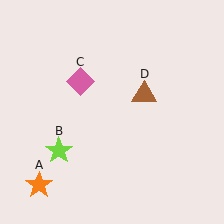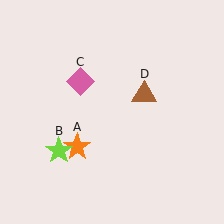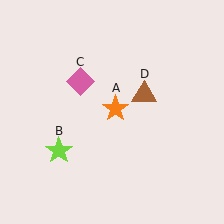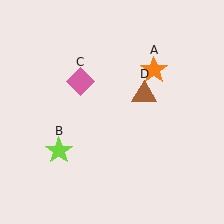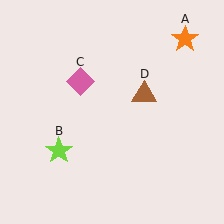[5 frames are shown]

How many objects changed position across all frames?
1 object changed position: orange star (object A).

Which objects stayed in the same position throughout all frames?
Lime star (object B) and pink diamond (object C) and brown triangle (object D) remained stationary.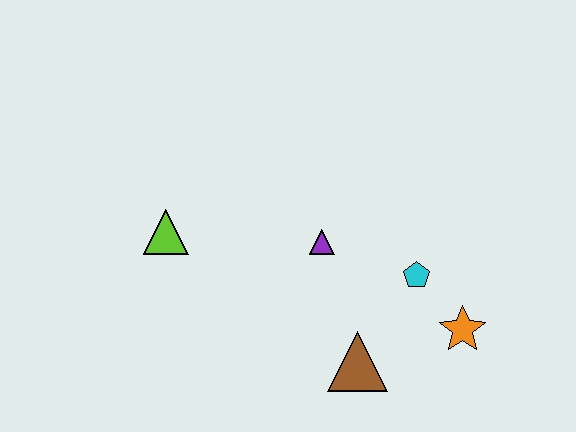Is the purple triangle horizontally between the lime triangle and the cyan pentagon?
Yes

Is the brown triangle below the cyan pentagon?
Yes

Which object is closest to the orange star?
The cyan pentagon is closest to the orange star.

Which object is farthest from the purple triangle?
The orange star is farthest from the purple triangle.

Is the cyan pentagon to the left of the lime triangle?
No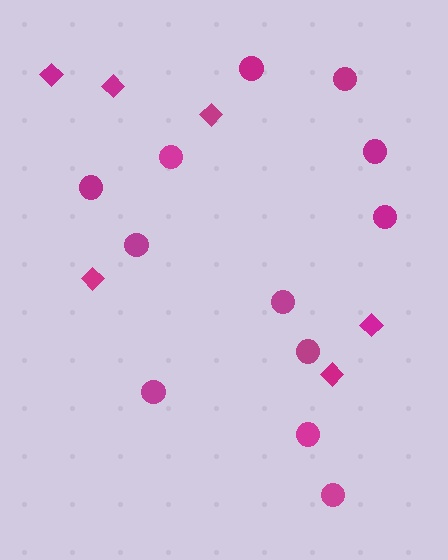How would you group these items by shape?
There are 2 groups: one group of diamonds (6) and one group of circles (12).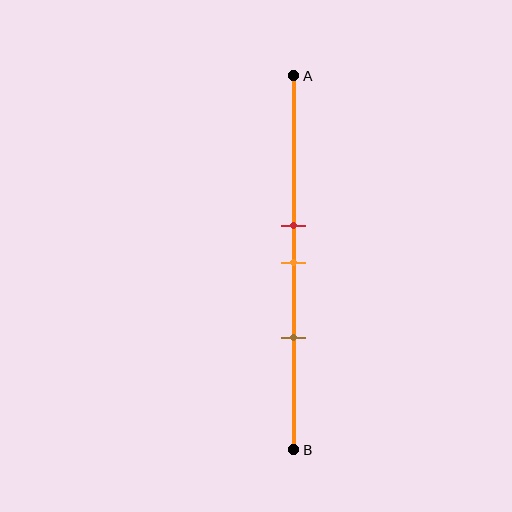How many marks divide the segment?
There are 3 marks dividing the segment.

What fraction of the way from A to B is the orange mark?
The orange mark is approximately 50% (0.5) of the way from A to B.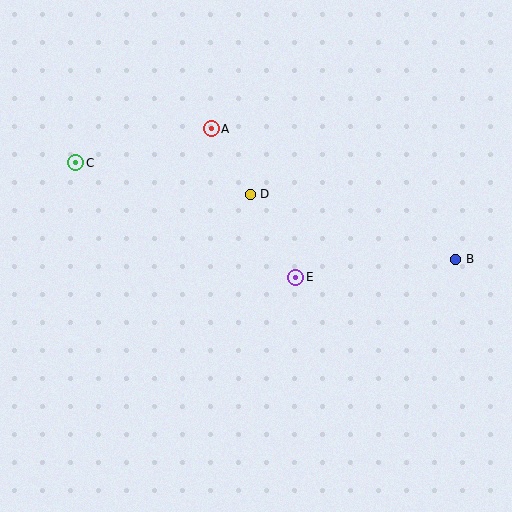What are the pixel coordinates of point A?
Point A is at (211, 129).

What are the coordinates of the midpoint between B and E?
The midpoint between B and E is at (376, 268).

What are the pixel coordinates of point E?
Point E is at (296, 277).